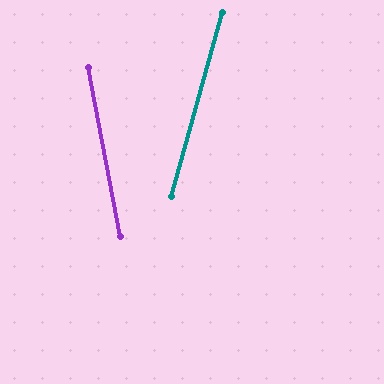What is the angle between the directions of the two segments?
Approximately 26 degrees.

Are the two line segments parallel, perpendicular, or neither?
Neither parallel nor perpendicular — they differ by about 26°.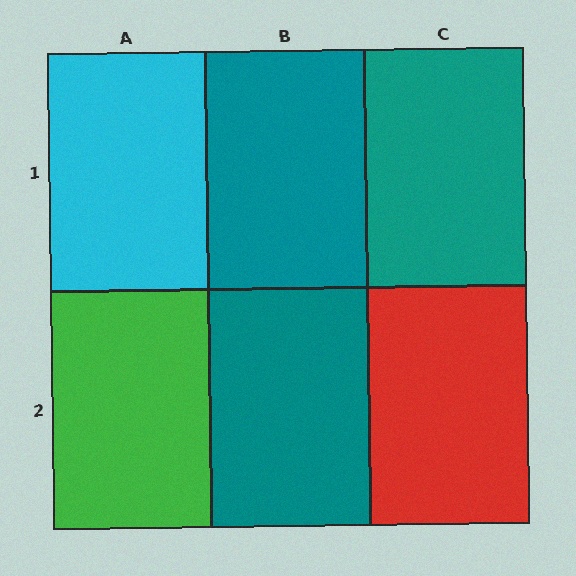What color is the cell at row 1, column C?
Teal.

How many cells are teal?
3 cells are teal.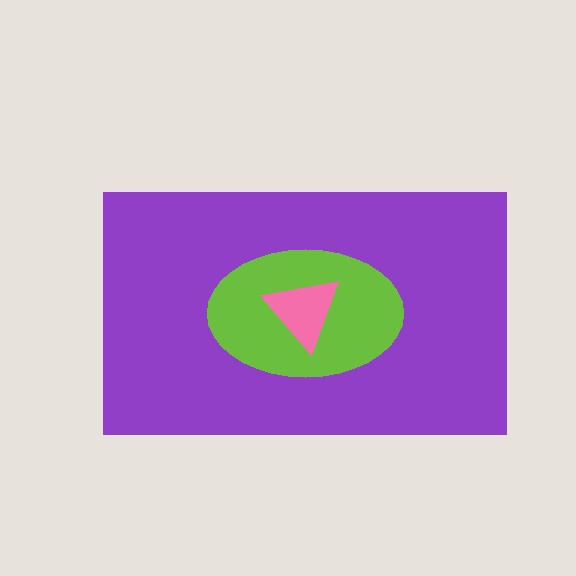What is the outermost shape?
The purple rectangle.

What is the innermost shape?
The pink triangle.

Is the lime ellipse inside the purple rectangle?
Yes.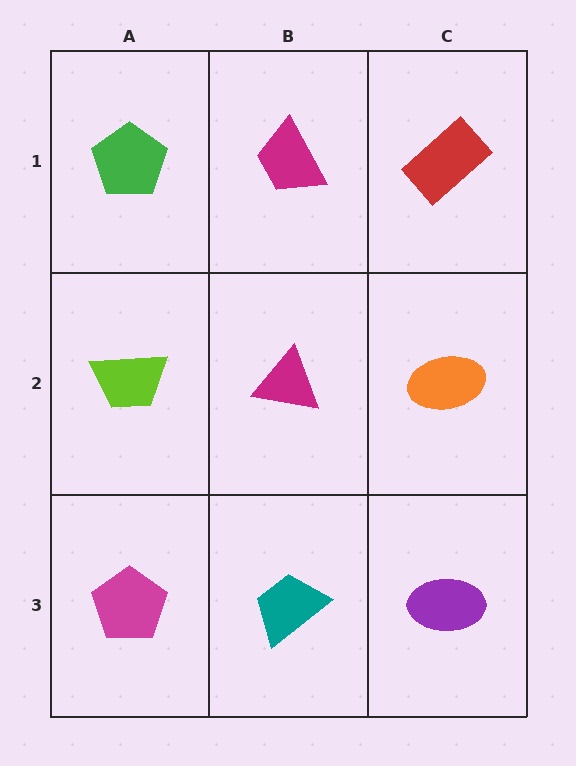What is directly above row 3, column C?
An orange ellipse.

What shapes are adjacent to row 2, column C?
A red rectangle (row 1, column C), a purple ellipse (row 3, column C), a magenta triangle (row 2, column B).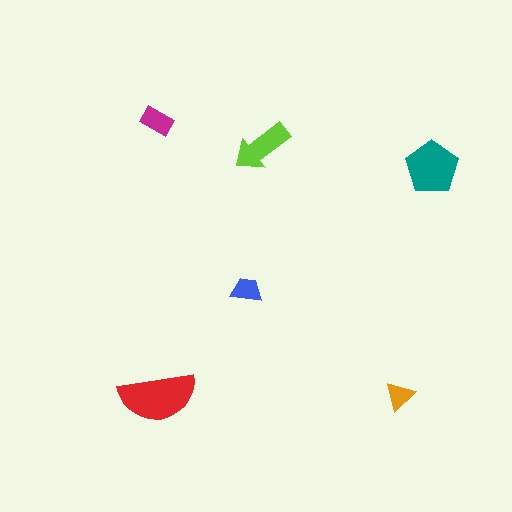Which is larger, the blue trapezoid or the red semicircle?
The red semicircle.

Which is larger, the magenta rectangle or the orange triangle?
The magenta rectangle.